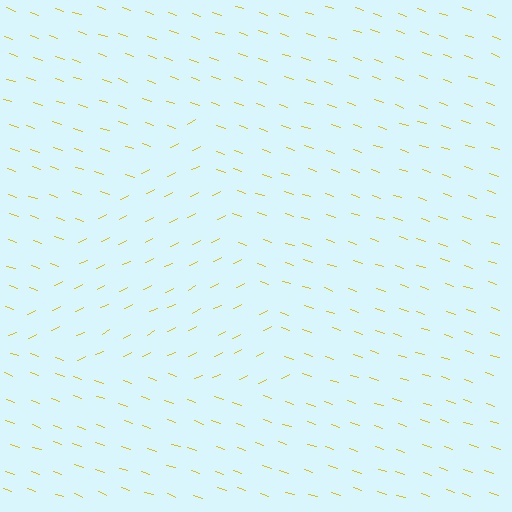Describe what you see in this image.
The image is filled with small yellow line segments. A triangle region in the image has lines oriented differently from the surrounding lines, creating a visible texture boundary.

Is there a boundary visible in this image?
Yes, there is a texture boundary formed by a change in line orientation.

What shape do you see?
I see a triangle.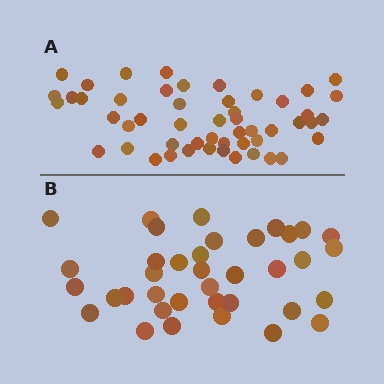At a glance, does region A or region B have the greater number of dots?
Region A (the top region) has more dots.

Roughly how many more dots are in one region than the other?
Region A has approximately 15 more dots than region B.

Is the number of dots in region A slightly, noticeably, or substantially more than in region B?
Region A has noticeably more, but not dramatically so. The ratio is roughly 1.4 to 1.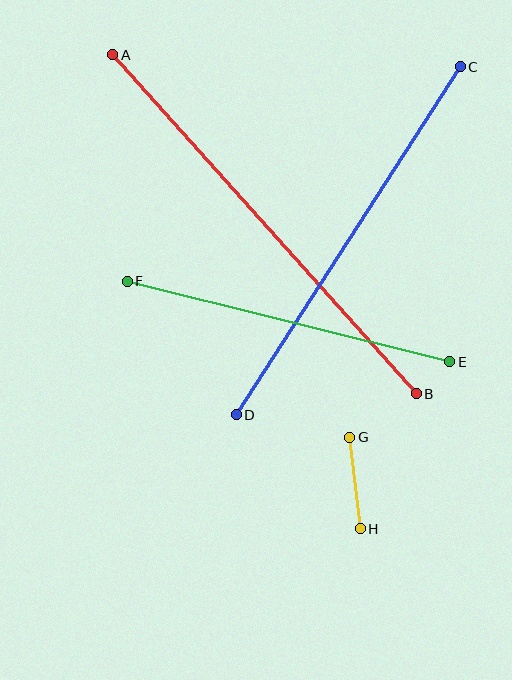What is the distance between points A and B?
The distance is approximately 455 pixels.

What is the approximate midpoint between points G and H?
The midpoint is at approximately (355, 483) pixels.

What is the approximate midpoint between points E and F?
The midpoint is at approximately (289, 322) pixels.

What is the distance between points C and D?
The distance is approximately 414 pixels.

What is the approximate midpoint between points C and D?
The midpoint is at approximately (348, 241) pixels.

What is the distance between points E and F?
The distance is approximately 332 pixels.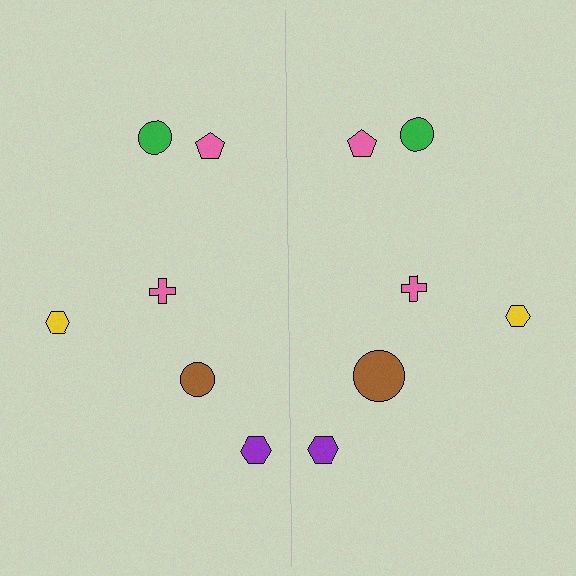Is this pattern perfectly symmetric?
No, the pattern is not perfectly symmetric. The brown circle on the right side has a different size than its mirror counterpart.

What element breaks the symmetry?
The brown circle on the right side has a different size than its mirror counterpart.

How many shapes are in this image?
There are 12 shapes in this image.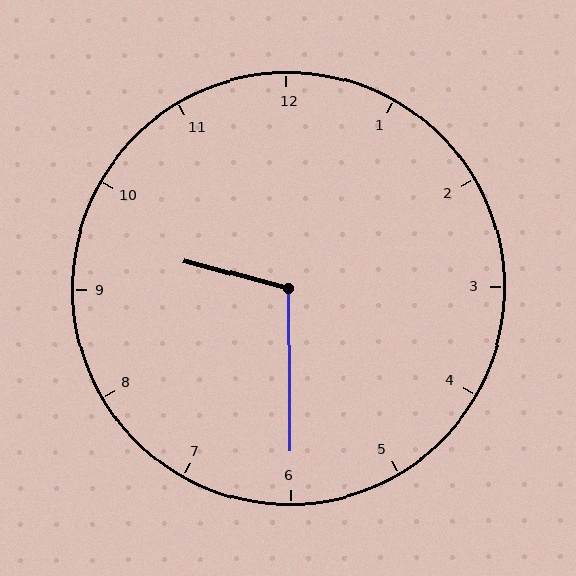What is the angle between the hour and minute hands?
Approximately 105 degrees.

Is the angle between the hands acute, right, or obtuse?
It is obtuse.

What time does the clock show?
9:30.